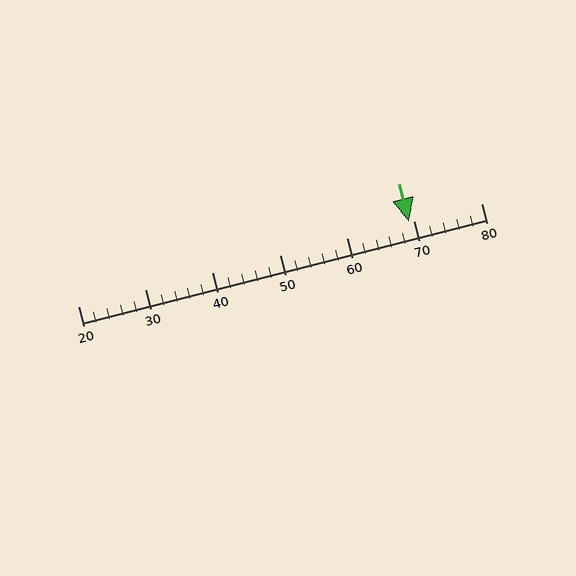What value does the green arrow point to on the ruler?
The green arrow points to approximately 69.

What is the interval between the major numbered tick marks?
The major tick marks are spaced 10 units apart.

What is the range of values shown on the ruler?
The ruler shows values from 20 to 80.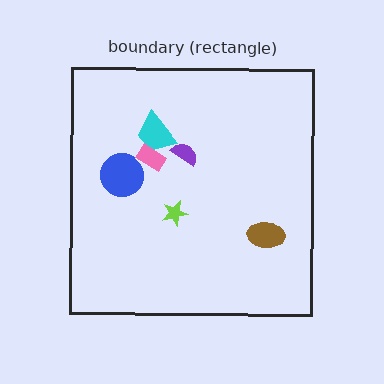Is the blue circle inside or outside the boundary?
Inside.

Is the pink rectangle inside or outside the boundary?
Inside.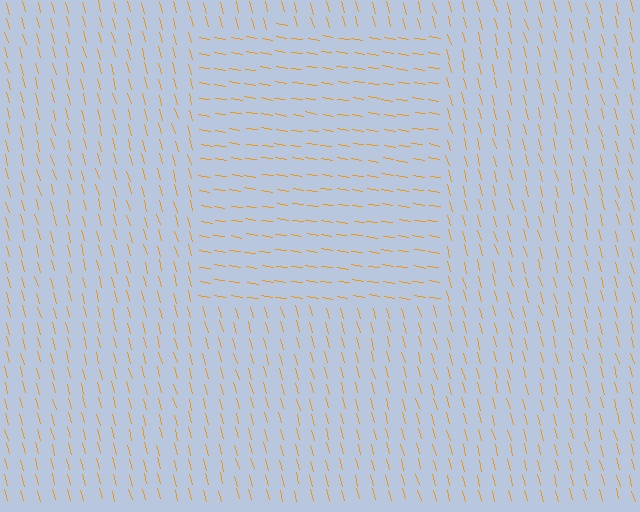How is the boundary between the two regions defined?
The boundary is defined purely by a change in line orientation (approximately 66 degrees difference). All lines are the same color and thickness.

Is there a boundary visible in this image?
Yes, there is a texture boundary formed by a change in line orientation.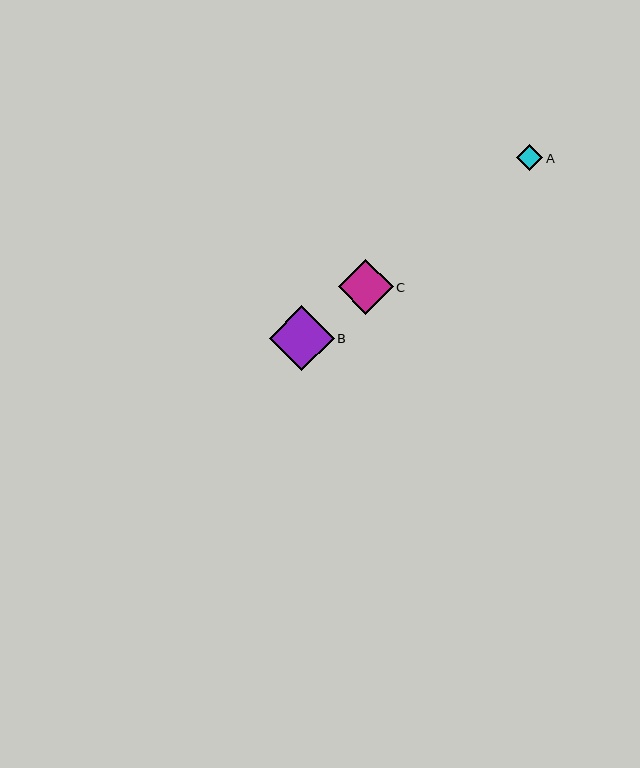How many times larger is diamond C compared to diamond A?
Diamond C is approximately 2.1 times the size of diamond A.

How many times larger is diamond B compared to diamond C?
Diamond B is approximately 1.2 times the size of diamond C.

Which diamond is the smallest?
Diamond A is the smallest with a size of approximately 26 pixels.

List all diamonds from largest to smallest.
From largest to smallest: B, C, A.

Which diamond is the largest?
Diamond B is the largest with a size of approximately 65 pixels.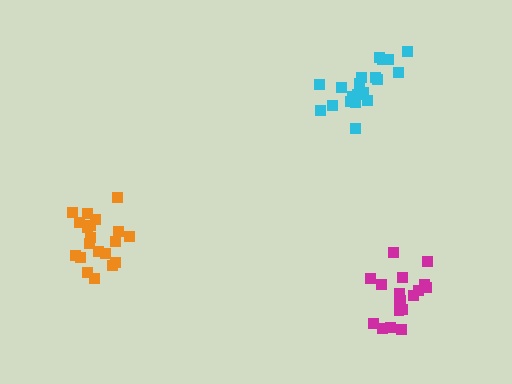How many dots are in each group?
Group 1: 20 dots, Group 2: 20 dots, Group 3: 18 dots (58 total).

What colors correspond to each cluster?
The clusters are colored: cyan, orange, magenta.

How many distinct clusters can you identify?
There are 3 distinct clusters.